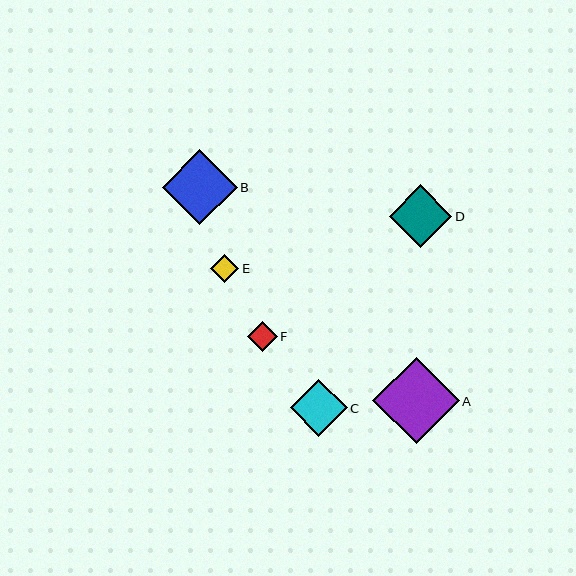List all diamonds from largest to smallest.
From largest to smallest: A, B, D, C, F, E.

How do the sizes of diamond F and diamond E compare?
Diamond F and diamond E are approximately the same size.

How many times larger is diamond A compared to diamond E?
Diamond A is approximately 3.1 times the size of diamond E.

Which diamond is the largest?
Diamond A is the largest with a size of approximately 86 pixels.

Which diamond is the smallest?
Diamond E is the smallest with a size of approximately 28 pixels.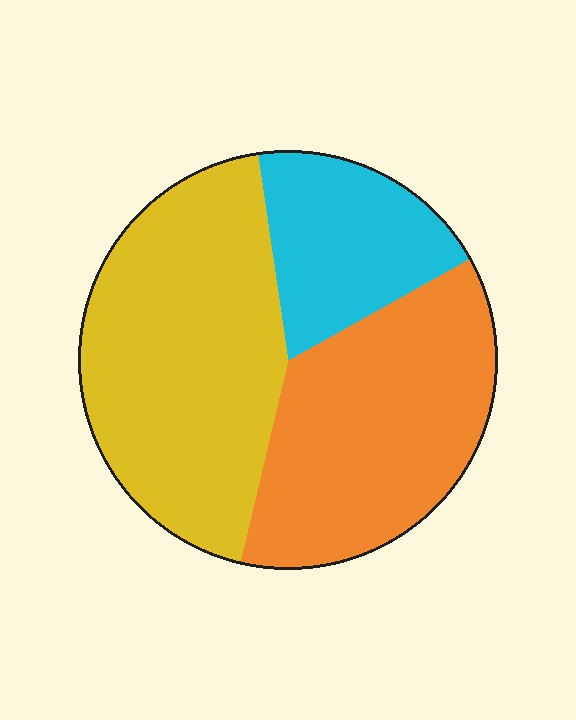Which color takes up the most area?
Yellow, at roughly 45%.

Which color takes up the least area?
Cyan, at roughly 20%.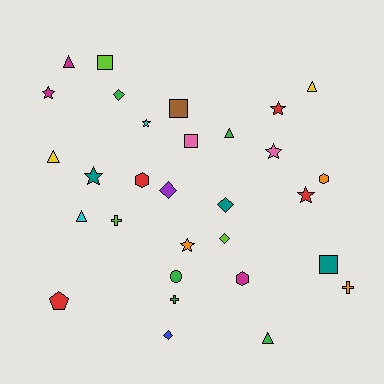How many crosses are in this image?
There are 3 crosses.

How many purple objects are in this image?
There is 1 purple object.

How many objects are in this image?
There are 30 objects.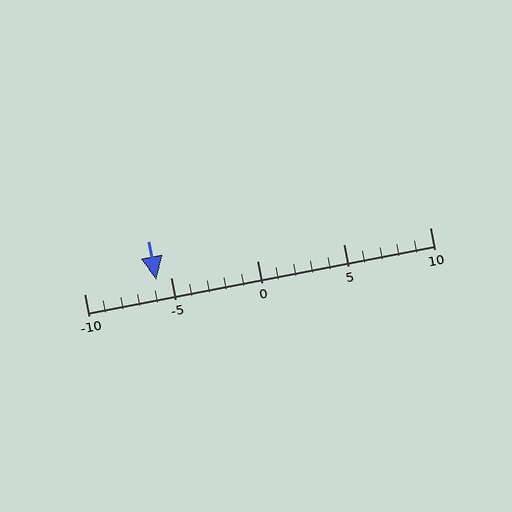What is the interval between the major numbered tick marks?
The major tick marks are spaced 5 units apart.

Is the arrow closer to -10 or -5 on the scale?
The arrow is closer to -5.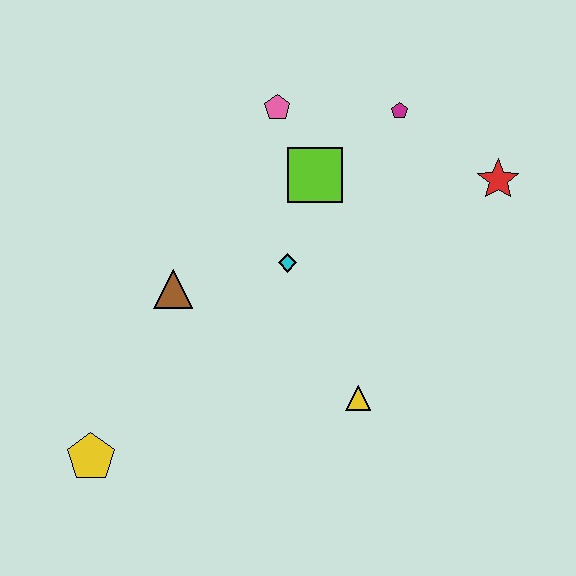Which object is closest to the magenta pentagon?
The lime square is closest to the magenta pentagon.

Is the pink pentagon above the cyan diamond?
Yes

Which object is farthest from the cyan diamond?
The yellow pentagon is farthest from the cyan diamond.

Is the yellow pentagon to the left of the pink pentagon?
Yes